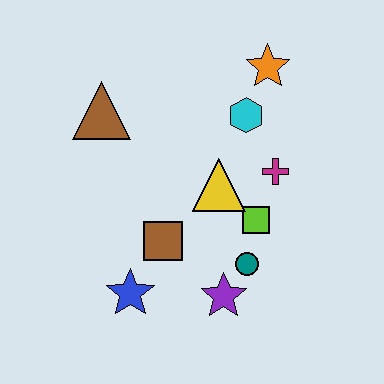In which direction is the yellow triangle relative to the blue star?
The yellow triangle is above the blue star.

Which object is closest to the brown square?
The blue star is closest to the brown square.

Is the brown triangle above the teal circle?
Yes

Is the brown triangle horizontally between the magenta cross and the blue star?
No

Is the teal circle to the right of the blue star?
Yes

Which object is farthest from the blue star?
The orange star is farthest from the blue star.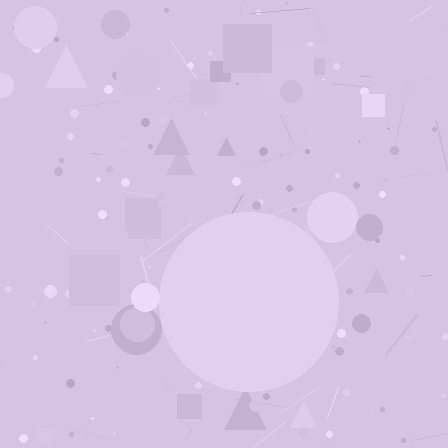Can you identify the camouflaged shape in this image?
The camouflaged shape is a circle.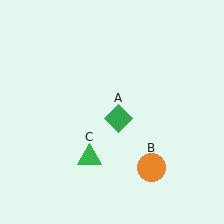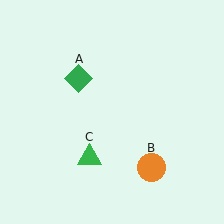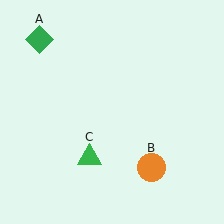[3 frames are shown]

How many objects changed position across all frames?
1 object changed position: green diamond (object A).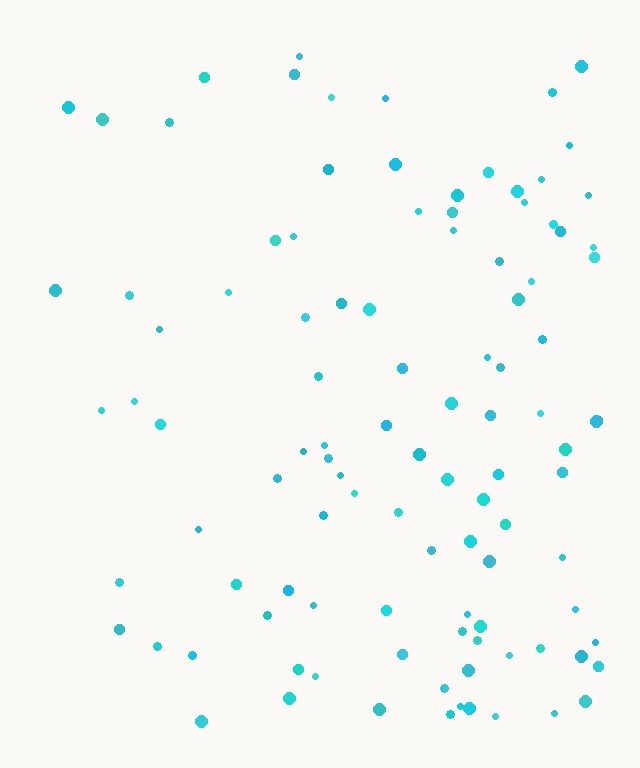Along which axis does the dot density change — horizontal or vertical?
Horizontal.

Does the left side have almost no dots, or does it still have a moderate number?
Still a moderate number, just noticeably fewer than the right.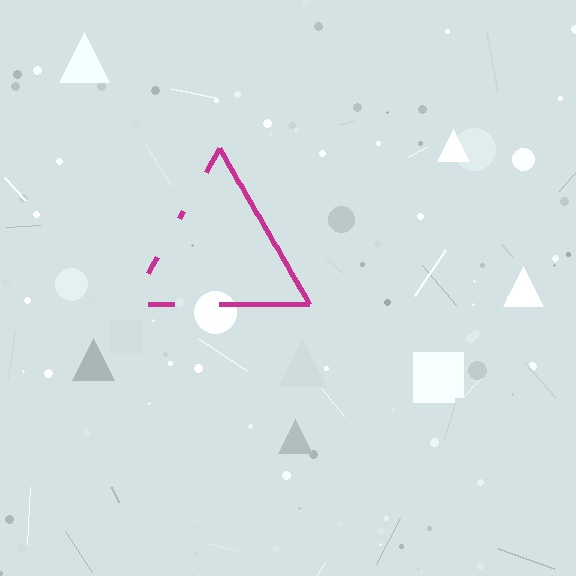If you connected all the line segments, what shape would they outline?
They would outline a triangle.